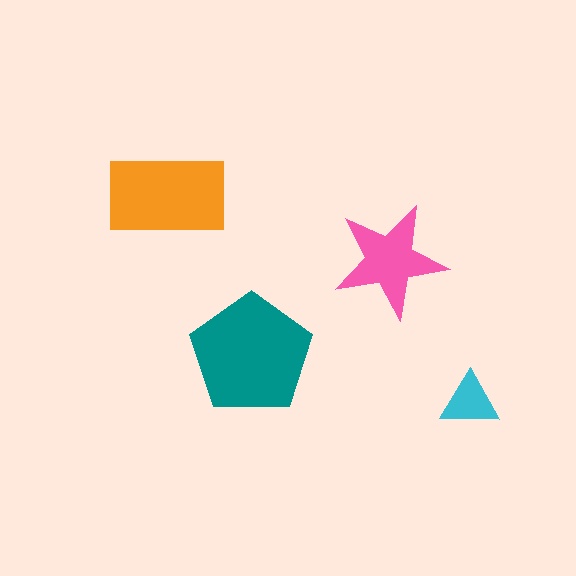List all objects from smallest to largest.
The cyan triangle, the pink star, the orange rectangle, the teal pentagon.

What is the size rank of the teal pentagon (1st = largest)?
1st.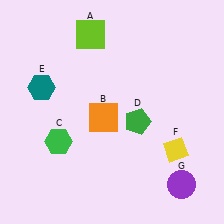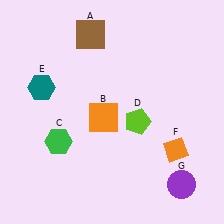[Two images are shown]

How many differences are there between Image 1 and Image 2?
There are 3 differences between the two images.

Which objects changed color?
A changed from lime to brown. D changed from green to lime. F changed from yellow to orange.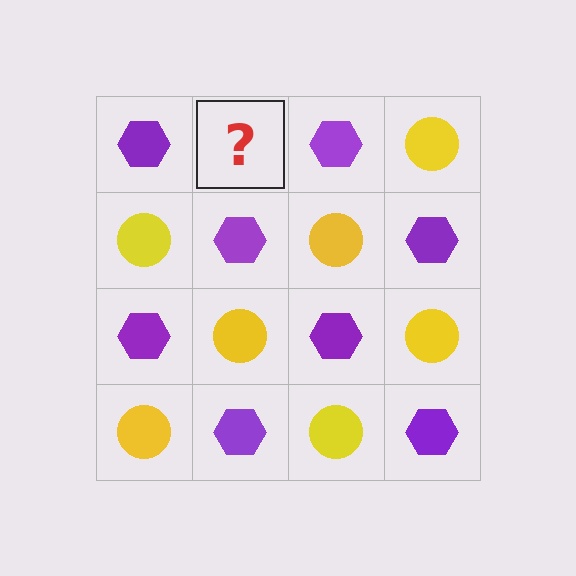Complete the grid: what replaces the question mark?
The question mark should be replaced with a yellow circle.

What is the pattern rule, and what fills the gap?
The rule is that it alternates purple hexagon and yellow circle in a checkerboard pattern. The gap should be filled with a yellow circle.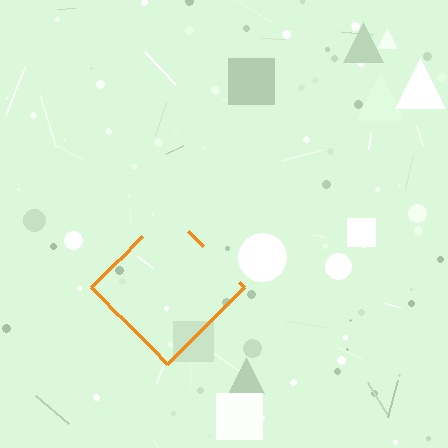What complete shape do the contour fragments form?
The contour fragments form a diamond.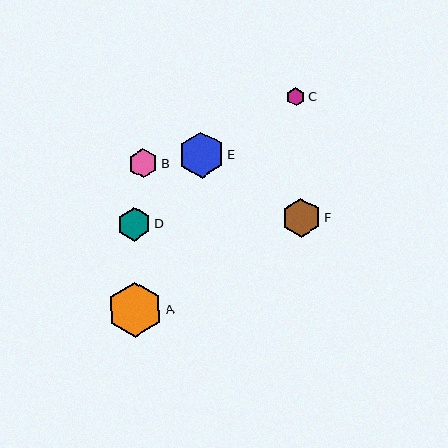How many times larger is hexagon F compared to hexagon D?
Hexagon F is approximately 1.2 times the size of hexagon D.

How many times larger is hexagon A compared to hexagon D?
Hexagon A is approximately 1.6 times the size of hexagon D.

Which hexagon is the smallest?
Hexagon C is the smallest with a size of approximately 18 pixels.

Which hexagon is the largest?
Hexagon A is the largest with a size of approximately 55 pixels.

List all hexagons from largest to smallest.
From largest to smallest: A, E, F, D, B, C.